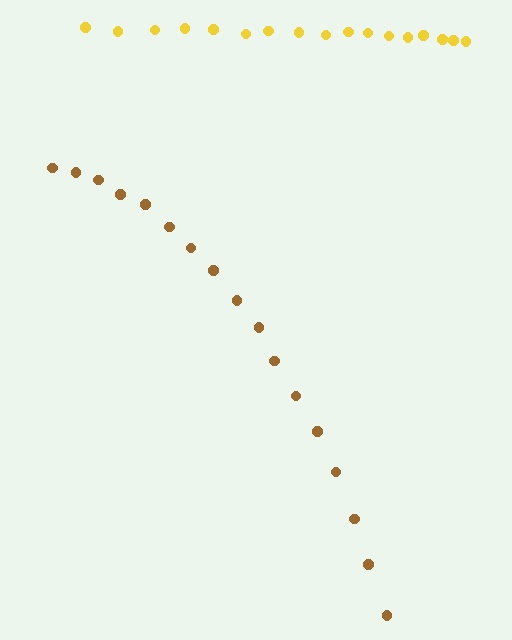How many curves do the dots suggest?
There are 2 distinct paths.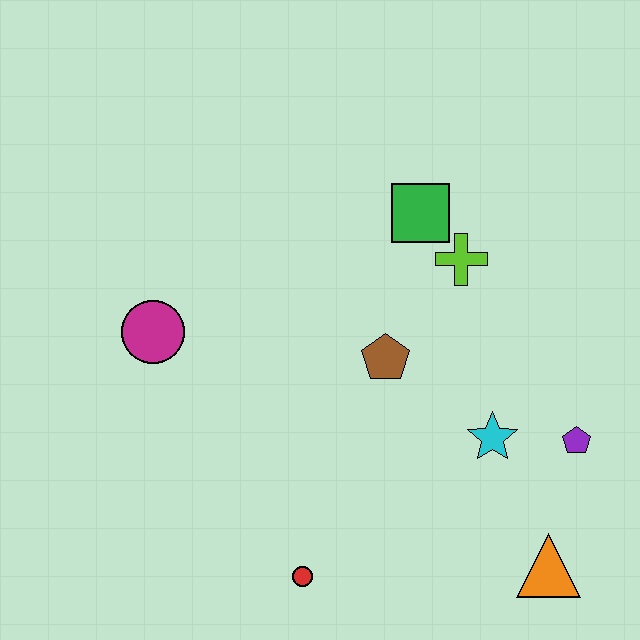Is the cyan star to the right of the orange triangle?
No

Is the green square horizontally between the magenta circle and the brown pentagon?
No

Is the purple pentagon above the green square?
No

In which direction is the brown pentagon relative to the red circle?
The brown pentagon is above the red circle.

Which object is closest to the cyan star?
The purple pentagon is closest to the cyan star.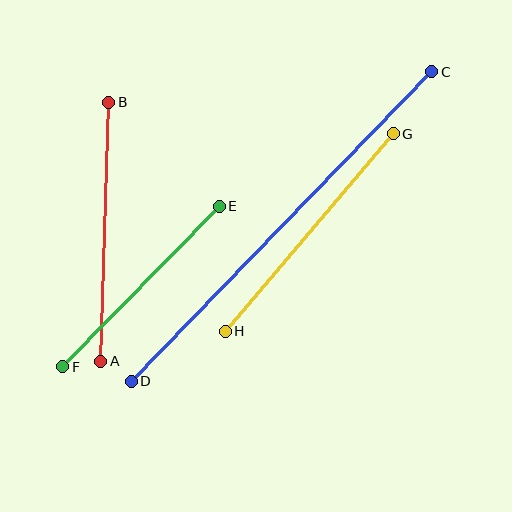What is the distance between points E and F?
The distance is approximately 225 pixels.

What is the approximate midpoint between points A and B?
The midpoint is at approximately (105, 232) pixels.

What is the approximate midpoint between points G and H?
The midpoint is at approximately (309, 233) pixels.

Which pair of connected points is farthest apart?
Points C and D are farthest apart.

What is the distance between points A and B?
The distance is approximately 259 pixels.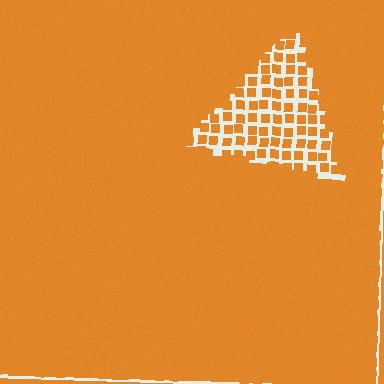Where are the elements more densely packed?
The elements are more densely packed outside the triangle boundary.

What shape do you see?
I see a triangle.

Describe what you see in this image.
The image contains small orange elements arranged at two different densities. A triangle-shaped region is visible where the elements are less densely packed than the surrounding area.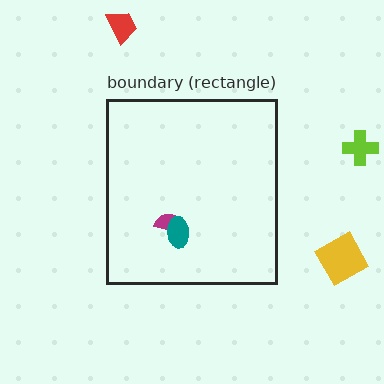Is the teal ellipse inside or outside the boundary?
Inside.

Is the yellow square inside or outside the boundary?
Outside.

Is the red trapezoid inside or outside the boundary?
Outside.